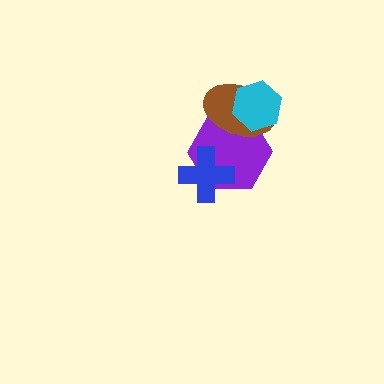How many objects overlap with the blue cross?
1 object overlaps with the blue cross.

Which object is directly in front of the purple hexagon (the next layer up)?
The blue cross is directly in front of the purple hexagon.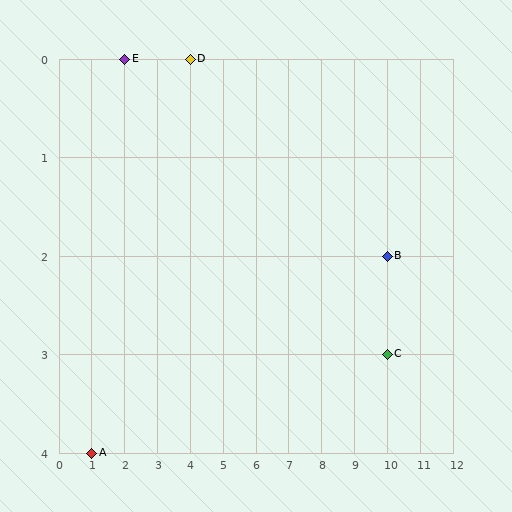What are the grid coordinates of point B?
Point B is at grid coordinates (10, 2).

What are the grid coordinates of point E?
Point E is at grid coordinates (2, 0).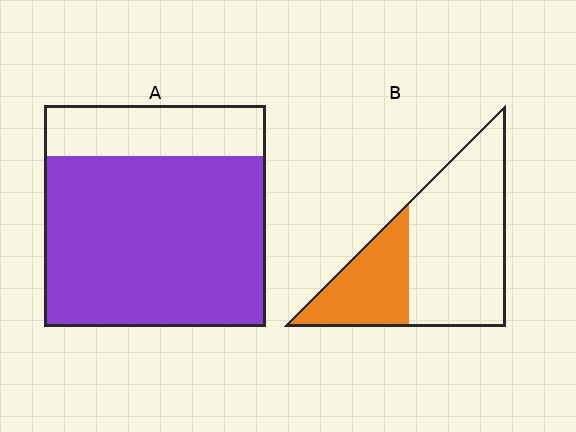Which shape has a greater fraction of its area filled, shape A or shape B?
Shape A.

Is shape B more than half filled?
No.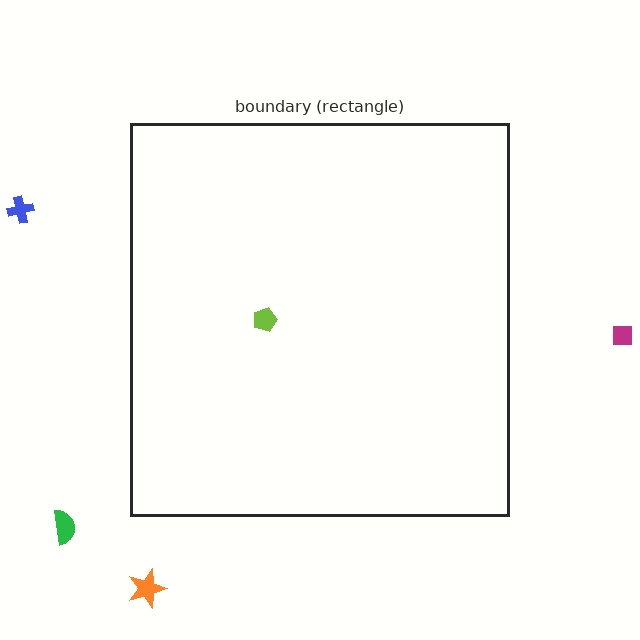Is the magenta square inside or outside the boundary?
Outside.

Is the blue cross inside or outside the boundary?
Outside.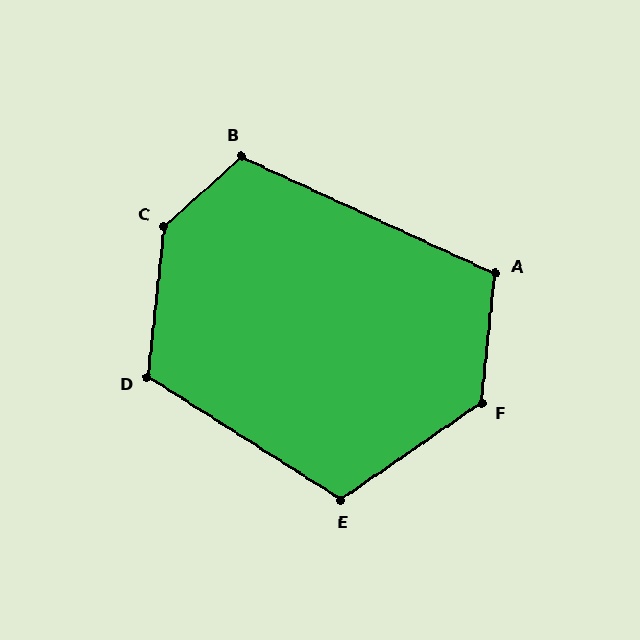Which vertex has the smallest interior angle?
A, at approximately 109 degrees.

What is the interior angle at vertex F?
Approximately 131 degrees (obtuse).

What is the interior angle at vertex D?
Approximately 116 degrees (obtuse).